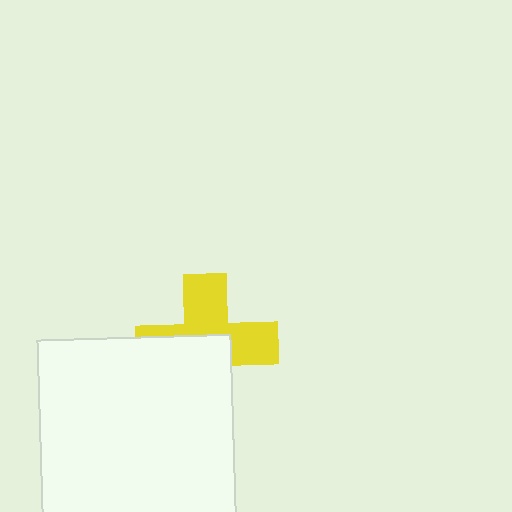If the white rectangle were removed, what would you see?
You would see the complete yellow cross.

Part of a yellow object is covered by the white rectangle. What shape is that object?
It is a cross.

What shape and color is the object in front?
The object in front is a white rectangle.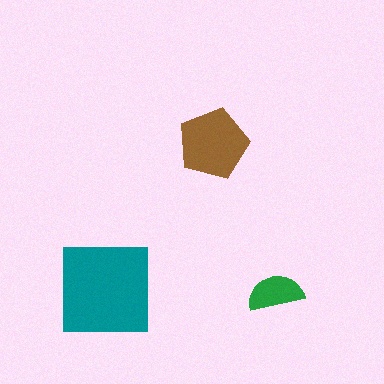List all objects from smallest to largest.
The green semicircle, the brown pentagon, the teal square.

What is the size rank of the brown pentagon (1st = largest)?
2nd.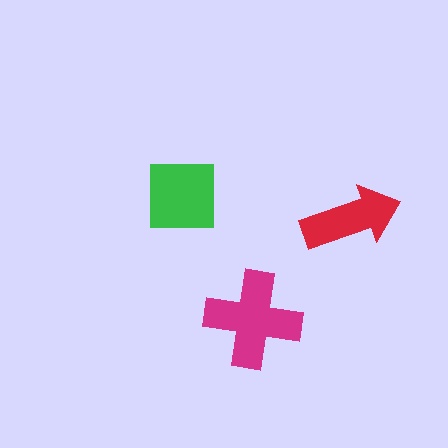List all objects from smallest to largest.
The red arrow, the green square, the magenta cross.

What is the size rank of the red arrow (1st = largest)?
3rd.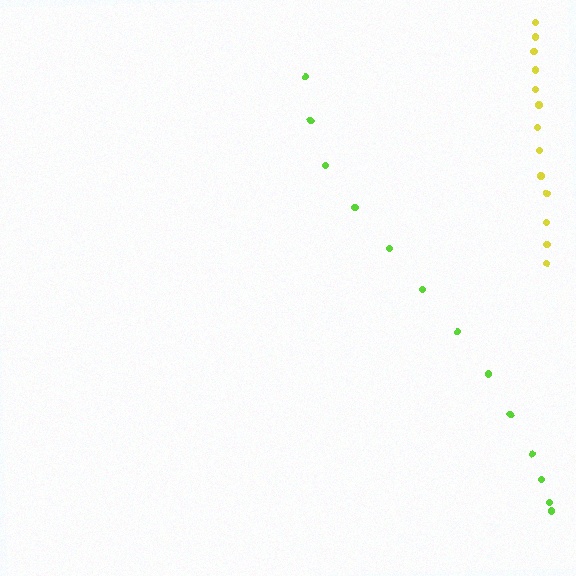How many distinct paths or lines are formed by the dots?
There are 2 distinct paths.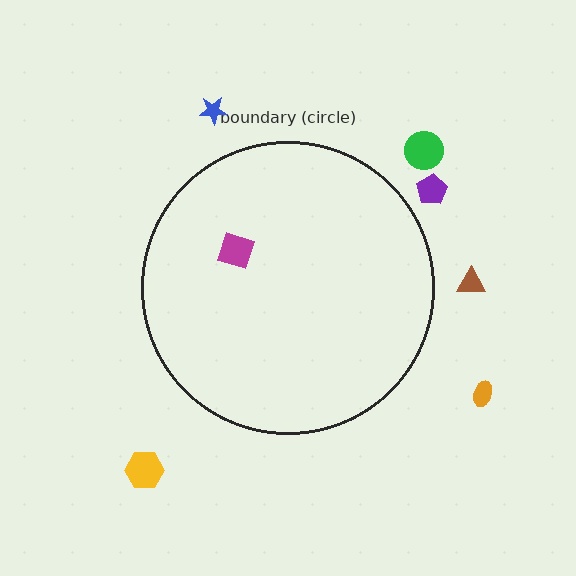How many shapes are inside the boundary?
1 inside, 6 outside.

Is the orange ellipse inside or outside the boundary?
Outside.